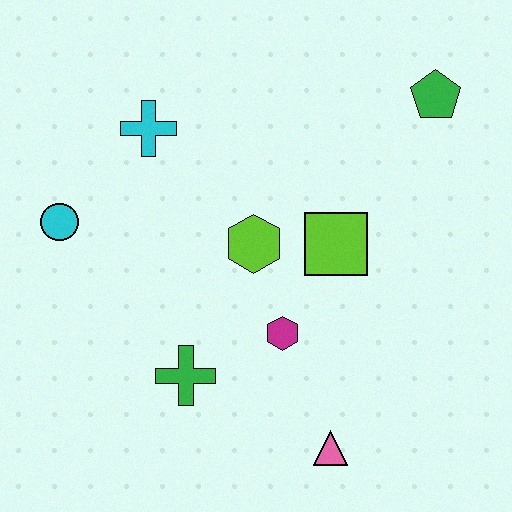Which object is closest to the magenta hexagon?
The lime hexagon is closest to the magenta hexagon.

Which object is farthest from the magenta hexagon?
The green pentagon is farthest from the magenta hexagon.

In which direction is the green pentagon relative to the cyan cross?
The green pentagon is to the right of the cyan cross.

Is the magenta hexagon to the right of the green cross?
Yes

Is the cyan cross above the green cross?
Yes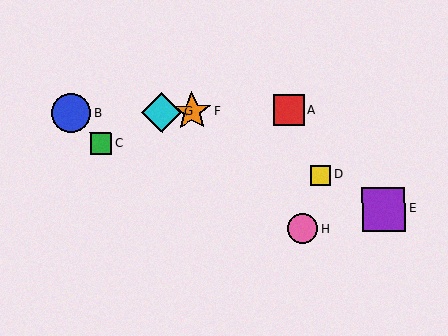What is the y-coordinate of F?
Object F is at y≈112.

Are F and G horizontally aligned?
Yes, both are at y≈112.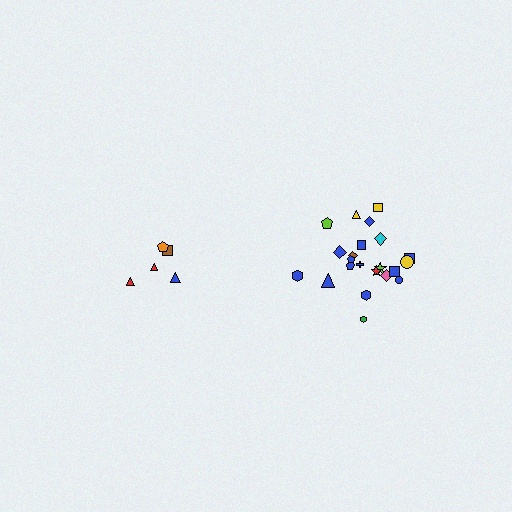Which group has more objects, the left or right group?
The right group.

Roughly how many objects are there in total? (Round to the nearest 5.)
Roughly 25 objects in total.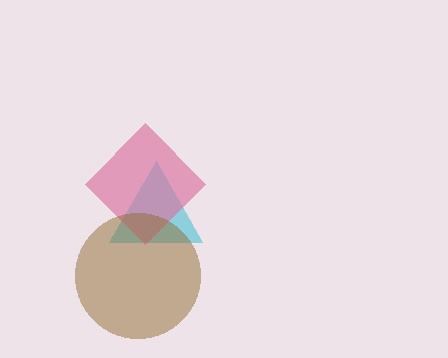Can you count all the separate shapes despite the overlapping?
Yes, there are 3 separate shapes.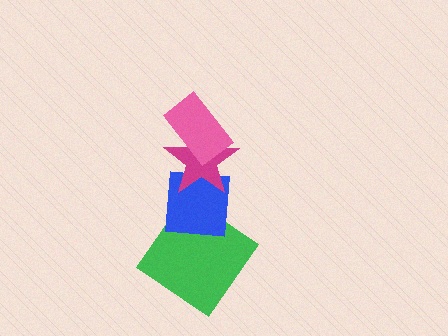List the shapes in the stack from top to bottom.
From top to bottom: the pink rectangle, the magenta star, the blue square, the green diamond.